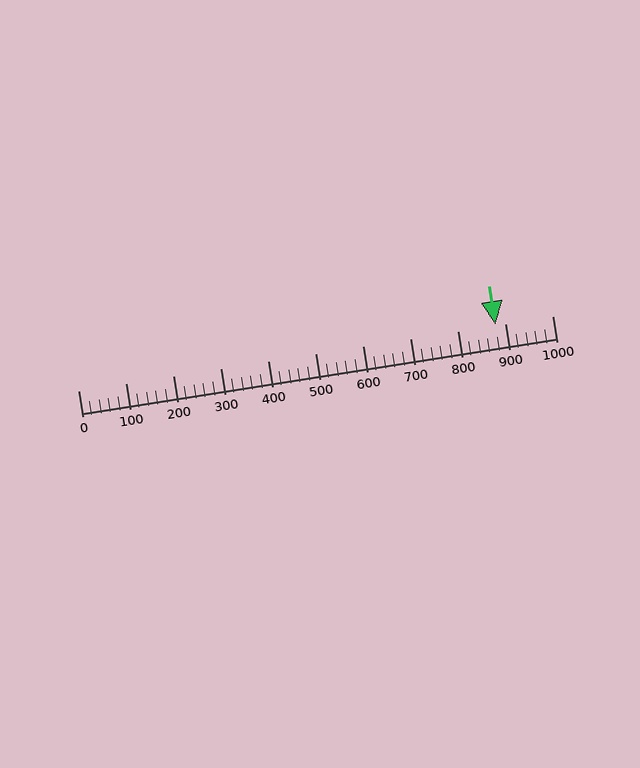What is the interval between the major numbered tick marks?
The major tick marks are spaced 100 units apart.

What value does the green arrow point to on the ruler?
The green arrow points to approximately 880.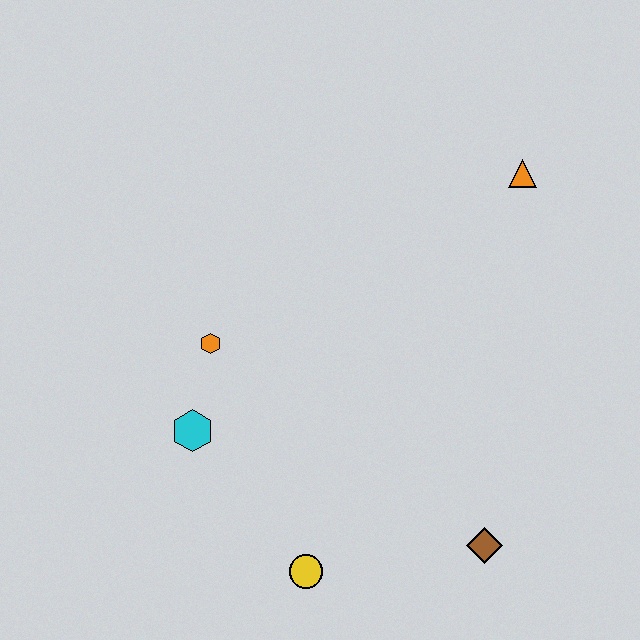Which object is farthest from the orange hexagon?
The orange triangle is farthest from the orange hexagon.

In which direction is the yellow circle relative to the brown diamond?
The yellow circle is to the left of the brown diamond.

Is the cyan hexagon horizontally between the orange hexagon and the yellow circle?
No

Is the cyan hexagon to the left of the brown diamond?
Yes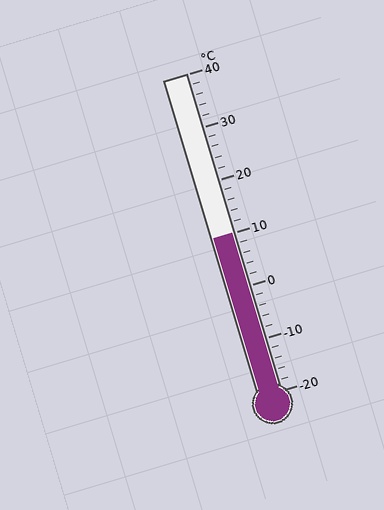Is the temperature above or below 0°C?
The temperature is above 0°C.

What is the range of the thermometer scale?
The thermometer scale ranges from -20°C to 40°C.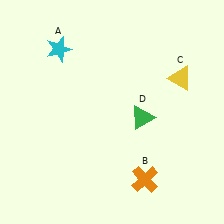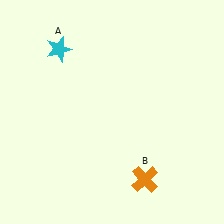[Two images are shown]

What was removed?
The yellow triangle (C), the green triangle (D) were removed in Image 2.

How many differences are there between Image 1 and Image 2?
There are 2 differences between the two images.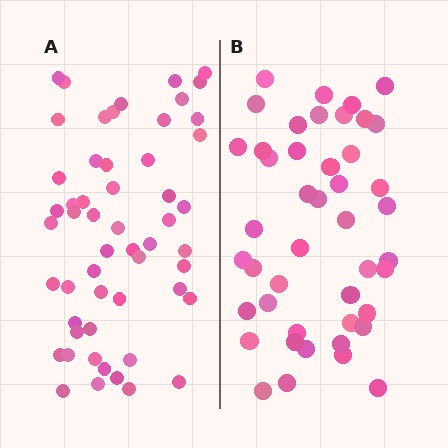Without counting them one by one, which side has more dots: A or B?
Region A (the left region) has more dots.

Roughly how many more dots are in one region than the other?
Region A has roughly 8 or so more dots than region B.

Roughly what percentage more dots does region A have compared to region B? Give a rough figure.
About 20% more.